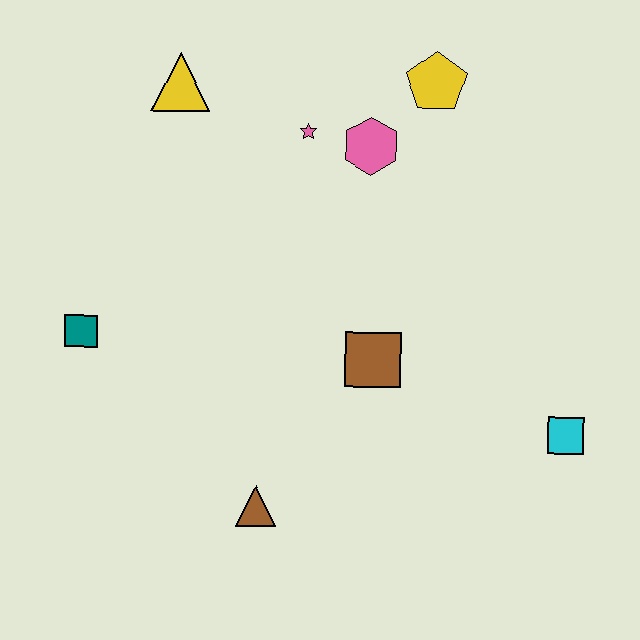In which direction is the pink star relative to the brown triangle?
The pink star is above the brown triangle.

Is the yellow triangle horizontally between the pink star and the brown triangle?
No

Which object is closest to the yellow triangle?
The pink star is closest to the yellow triangle.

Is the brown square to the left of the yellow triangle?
No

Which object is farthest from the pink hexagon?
The brown triangle is farthest from the pink hexagon.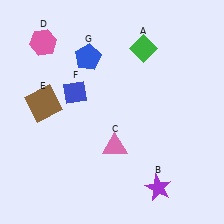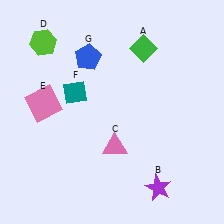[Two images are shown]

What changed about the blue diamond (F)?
In Image 1, F is blue. In Image 2, it changed to teal.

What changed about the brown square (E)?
In Image 1, E is brown. In Image 2, it changed to pink.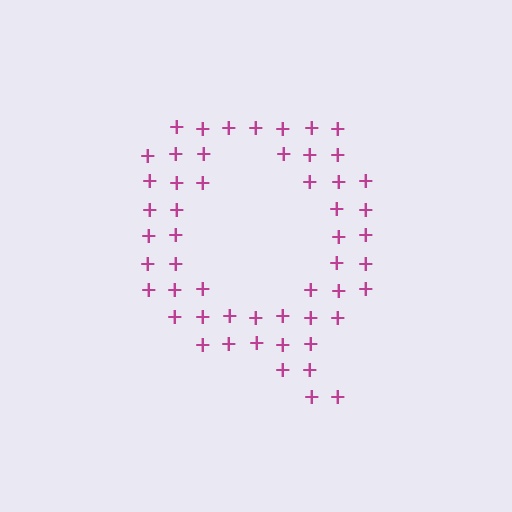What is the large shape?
The large shape is the letter Q.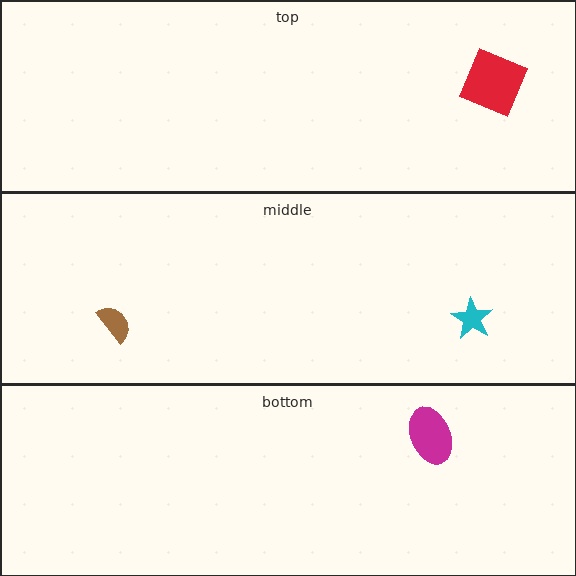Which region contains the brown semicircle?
The middle region.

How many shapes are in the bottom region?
1.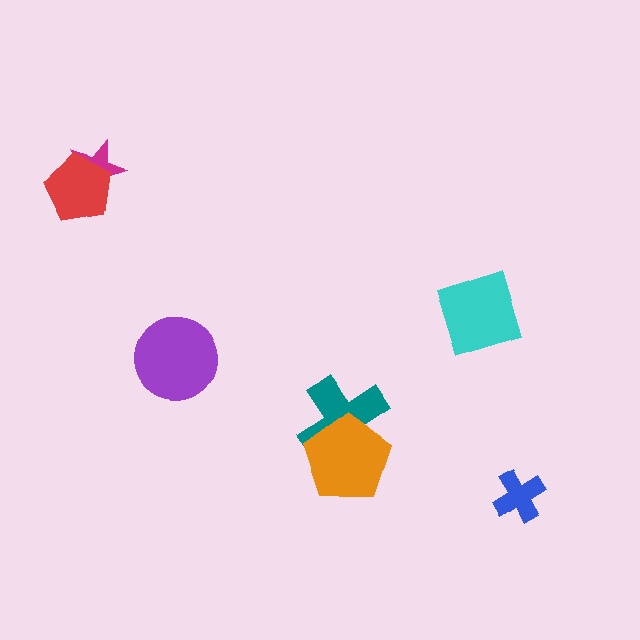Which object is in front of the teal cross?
The orange pentagon is in front of the teal cross.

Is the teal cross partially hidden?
Yes, it is partially covered by another shape.